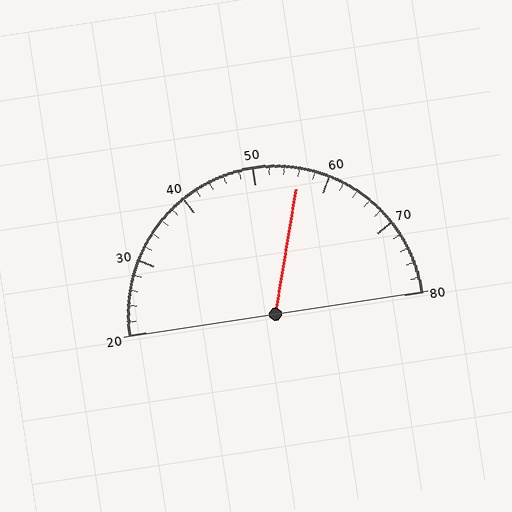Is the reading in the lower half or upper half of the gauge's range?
The reading is in the upper half of the range (20 to 80).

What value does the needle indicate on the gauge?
The needle indicates approximately 56.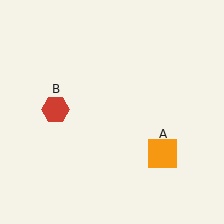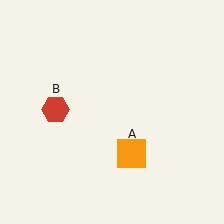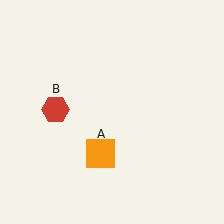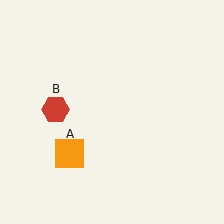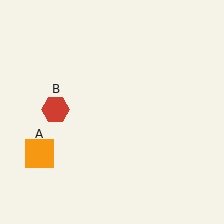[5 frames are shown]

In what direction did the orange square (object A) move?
The orange square (object A) moved left.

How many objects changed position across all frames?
1 object changed position: orange square (object A).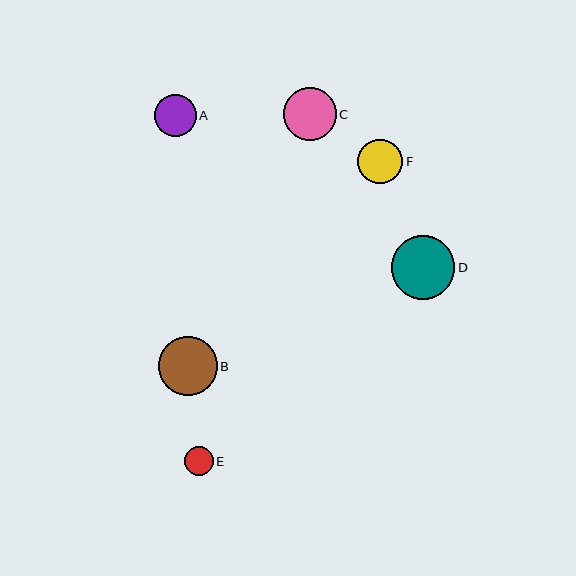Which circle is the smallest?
Circle E is the smallest with a size of approximately 28 pixels.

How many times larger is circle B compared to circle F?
Circle B is approximately 1.3 times the size of circle F.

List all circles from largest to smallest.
From largest to smallest: D, B, C, F, A, E.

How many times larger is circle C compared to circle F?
Circle C is approximately 1.2 times the size of circle F.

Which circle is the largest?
Circle D is the largest with a size of approximately 64 pixels.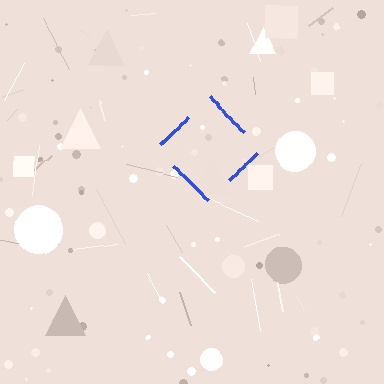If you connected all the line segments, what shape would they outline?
They would outline a diamond.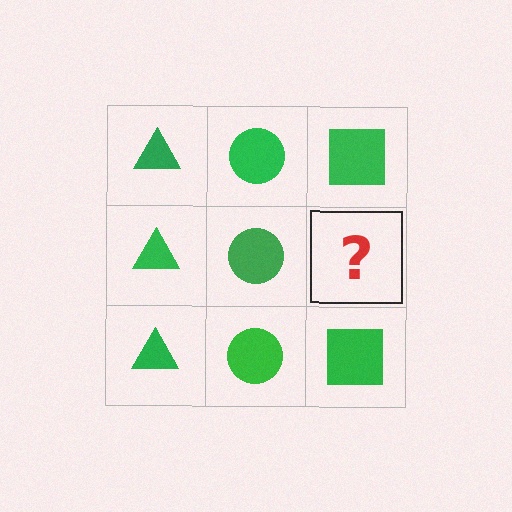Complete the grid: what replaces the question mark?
The question mark should be replaced with a green square.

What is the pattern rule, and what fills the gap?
The rule is that each column has a consistent shape. The gap should be filled with a green square.